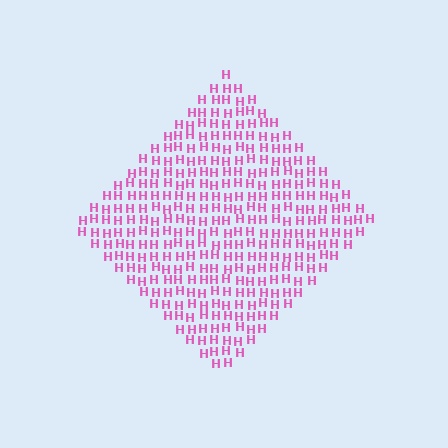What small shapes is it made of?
It is made of small letter H's.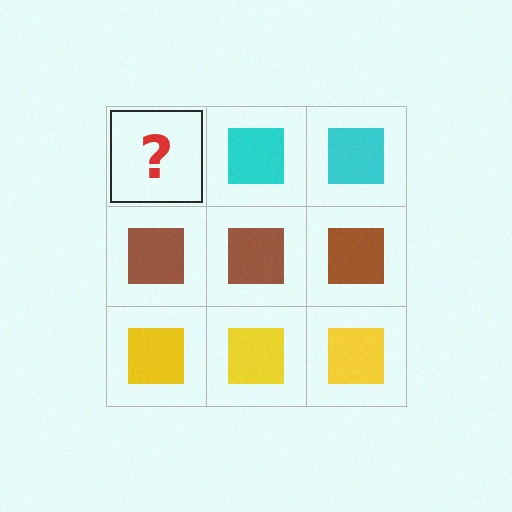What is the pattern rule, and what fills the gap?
The rule is that each row has a consistent color. The gap should be filled with a cyan square.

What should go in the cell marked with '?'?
The missing cell should contain a cyan square.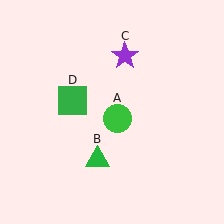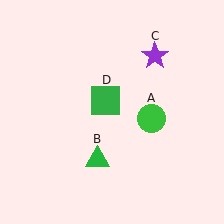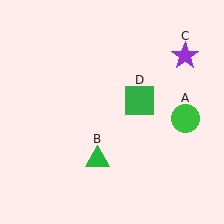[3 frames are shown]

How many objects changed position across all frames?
3 objects changed position: green circle (object A), purple star (object C), green square (object D).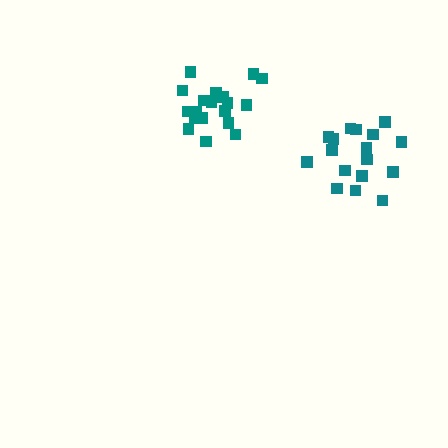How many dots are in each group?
Group 1: 17 dots, Group 2: 19 dots (36 total).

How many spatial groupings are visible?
There are 2 spatial groupings.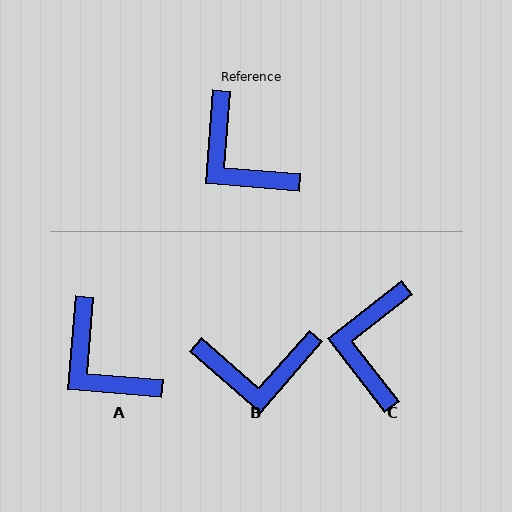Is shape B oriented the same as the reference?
No, it is off by about 54 degrees.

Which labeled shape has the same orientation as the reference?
A.